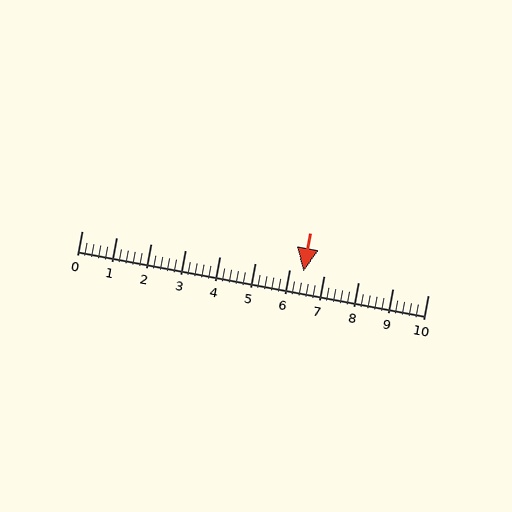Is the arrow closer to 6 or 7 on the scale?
The arrow is closer to 6.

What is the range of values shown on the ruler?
The ruler shows values from 0 to 10.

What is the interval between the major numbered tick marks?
The major tick marks are spaced 1 units apart.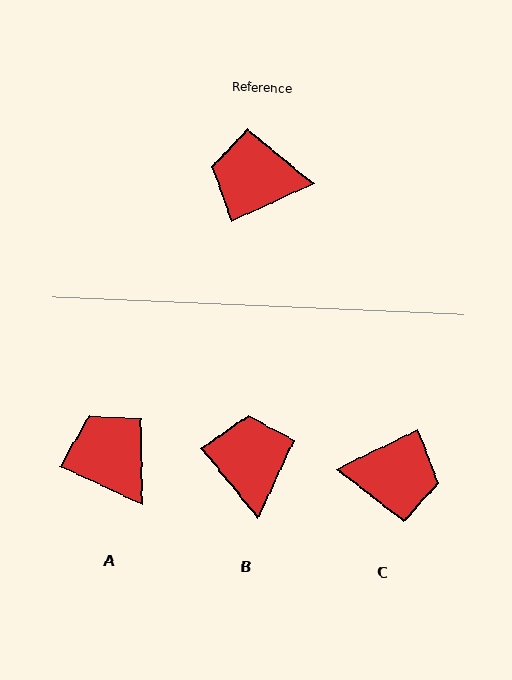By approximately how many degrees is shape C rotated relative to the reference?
Approximately 178 degrees clockwise.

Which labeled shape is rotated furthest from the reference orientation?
C, about 178 degrees away.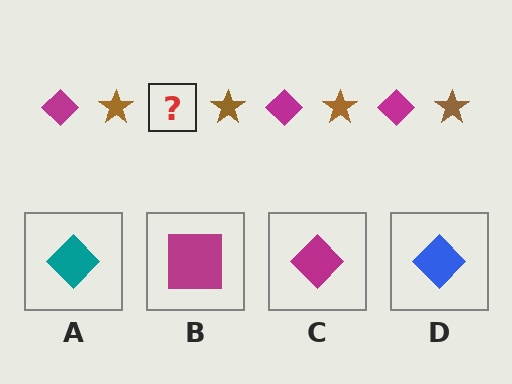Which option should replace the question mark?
Option C.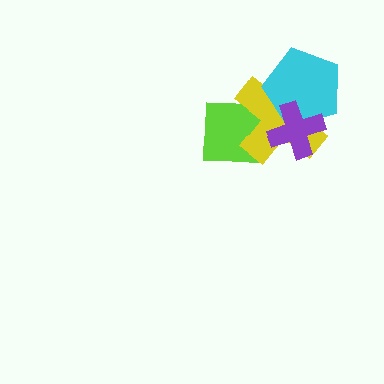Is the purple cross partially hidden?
No, no other shape covers it.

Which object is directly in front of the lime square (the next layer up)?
The yellow cross is directly in front of the lime square.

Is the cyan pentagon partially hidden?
Yes, it is partially covered by another shape.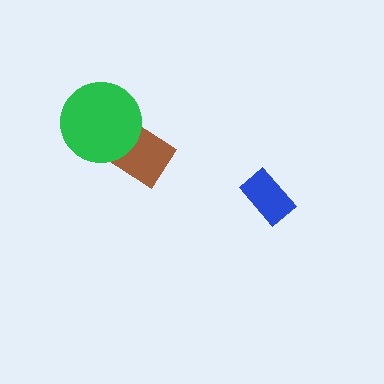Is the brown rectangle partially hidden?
Yes, it is partially covered by another shape.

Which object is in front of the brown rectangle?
The green circle is in front of the brown rectangle.